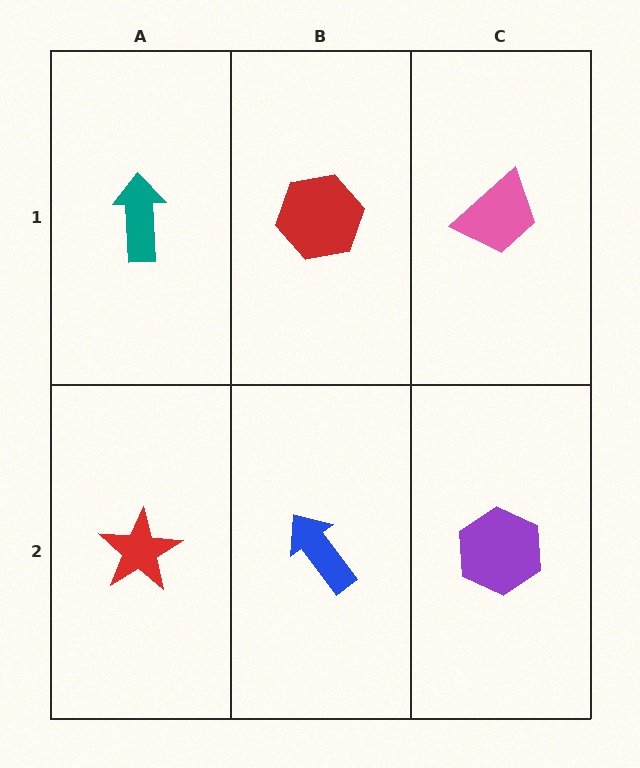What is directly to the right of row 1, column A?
A red hexagon.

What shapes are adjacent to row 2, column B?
A red hexagon (row 1, column B), a red star (row 2, column A), a purple hexagon (row 2, column C).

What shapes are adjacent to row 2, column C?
A pink trapezoid (row 1, column C), a blue arrow (row 2, column B).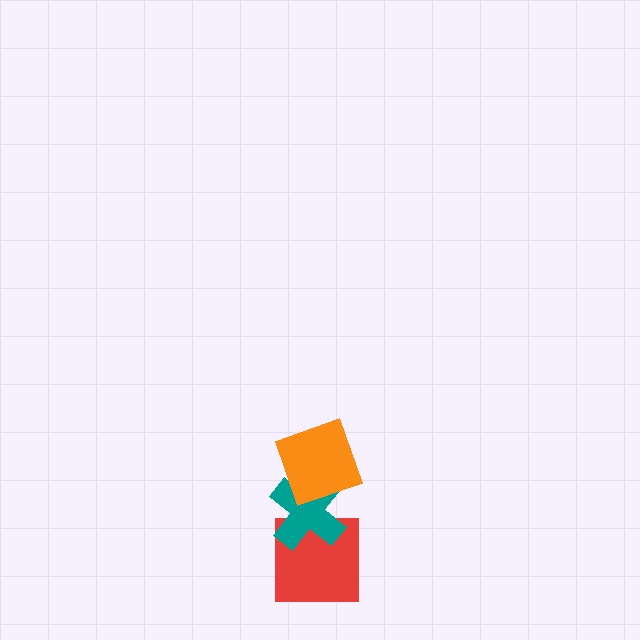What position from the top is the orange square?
The orange square is 1st from the top.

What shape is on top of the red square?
The teal cross is on top of the red square.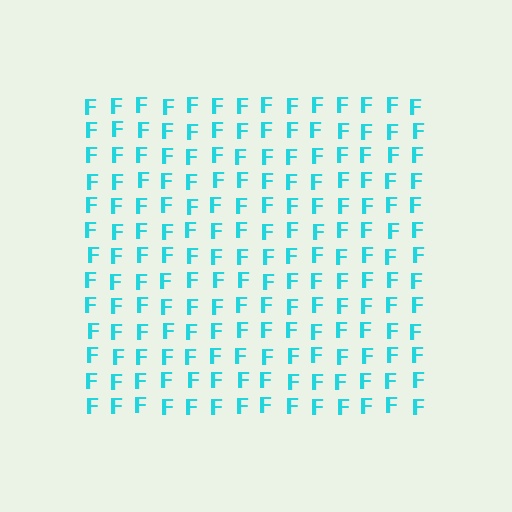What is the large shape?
The large shape is a square.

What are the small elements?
The small elements are letter F's.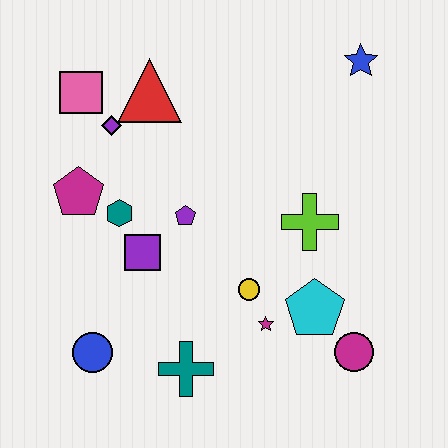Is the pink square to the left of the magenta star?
Yes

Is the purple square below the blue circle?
No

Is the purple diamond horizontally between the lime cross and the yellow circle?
No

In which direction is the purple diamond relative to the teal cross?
The purple diamond is above the teal cross.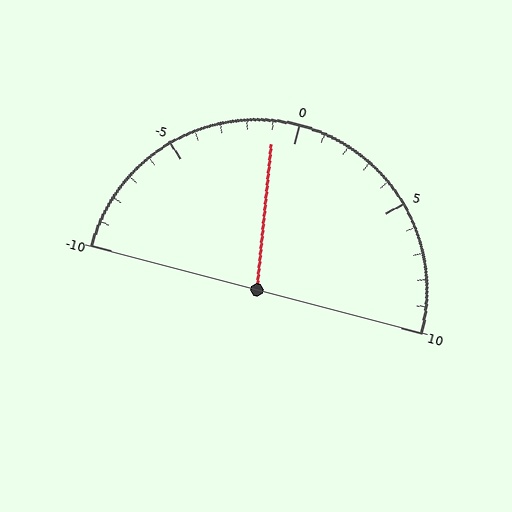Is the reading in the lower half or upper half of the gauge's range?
The reading is in the lower half of the range (-10 to 10).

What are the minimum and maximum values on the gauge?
The gauge ranges from -10 to 10.